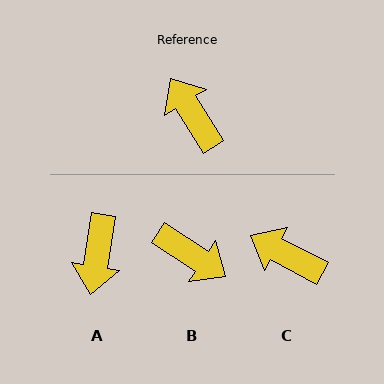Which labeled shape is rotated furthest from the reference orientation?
B, about 156 degrees away.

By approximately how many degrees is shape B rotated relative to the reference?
Approximately 156 degrees clockwise.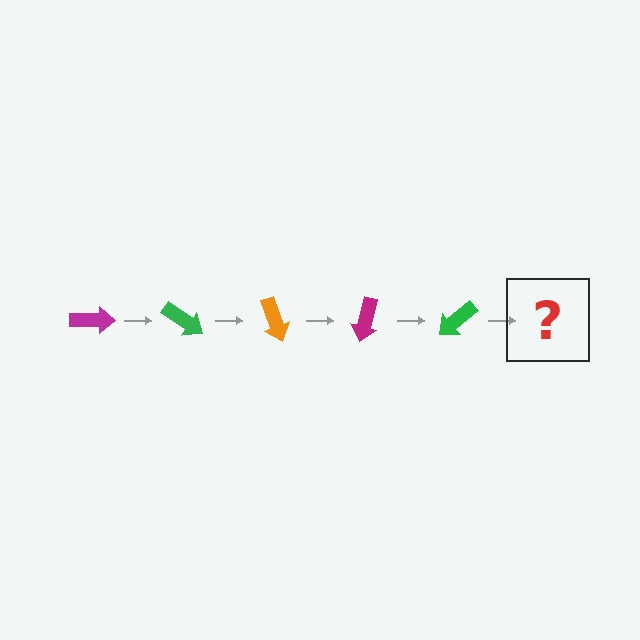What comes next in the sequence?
The next element should be an orange arrow, rotated 175 degrees from the start.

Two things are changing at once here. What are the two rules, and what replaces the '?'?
The two rules are that it rotates 35 degrees each step and the color cycles through magenta, green, and orange. The '?' should be an orange arrow, rotated 175 degrees from the start.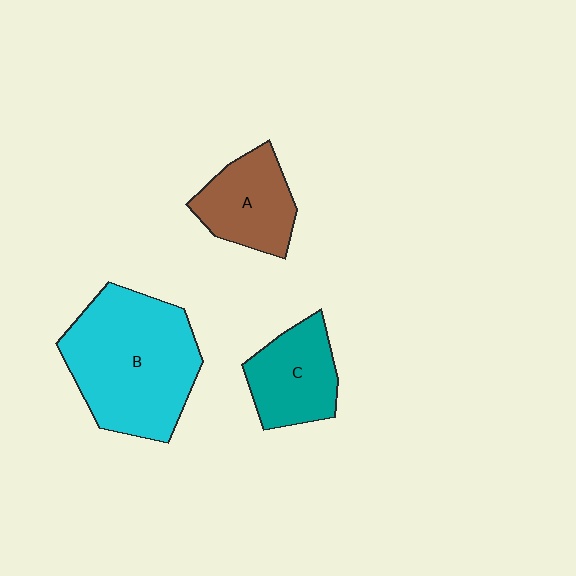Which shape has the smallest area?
Shape A (brown).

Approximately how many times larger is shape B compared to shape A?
Approximately 2.0 times.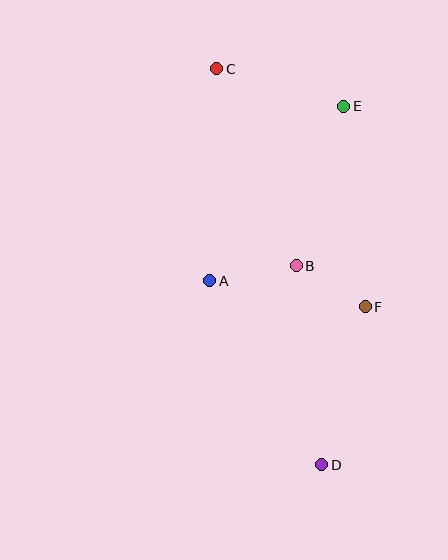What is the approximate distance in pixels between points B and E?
The distance between B and E is approximately 166 pixels.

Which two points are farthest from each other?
Points C and D are farthest from each other.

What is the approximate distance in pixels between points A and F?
The distance between A and F is approximately 158 pixels.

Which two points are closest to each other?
Points B and F are closest to each other.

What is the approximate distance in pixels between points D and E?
The distance between D and E is approximately 359 pixels.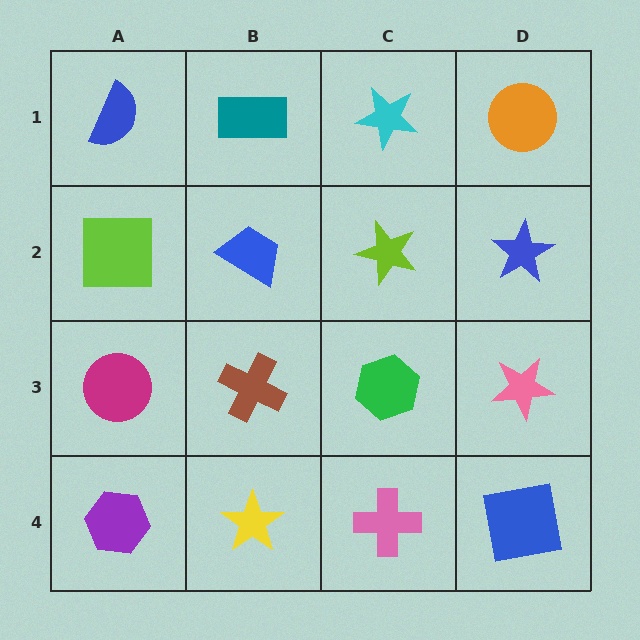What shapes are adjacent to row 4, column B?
A brown cross (row 3, column B), a purple hexagon (row 4, column A), a pink cross (row 4, column C).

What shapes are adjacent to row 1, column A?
A lime square (row 2, column A), a teal rectangle (row 1, column B).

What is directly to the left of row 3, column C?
A brown cross.